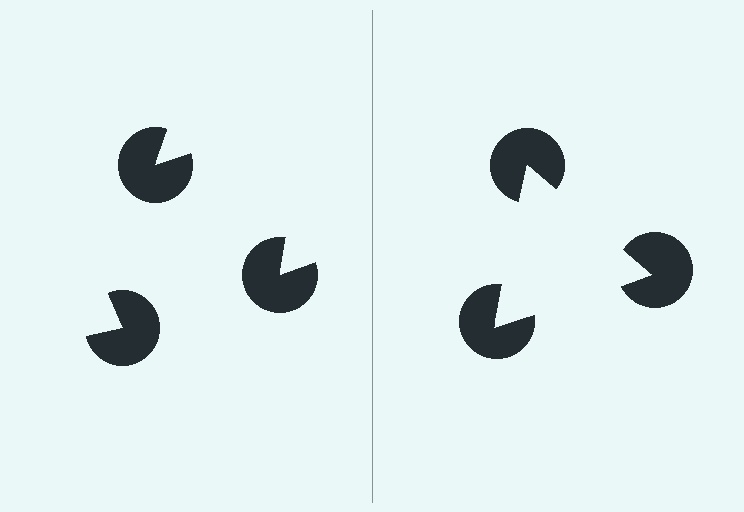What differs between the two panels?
The pac-man discs are positioned identically on both sides; only the wedge orientations differ. On the right they align to a triangle; on the left they are misaligned.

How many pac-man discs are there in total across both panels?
6 — 3 on each side.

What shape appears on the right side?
An illusory triangle.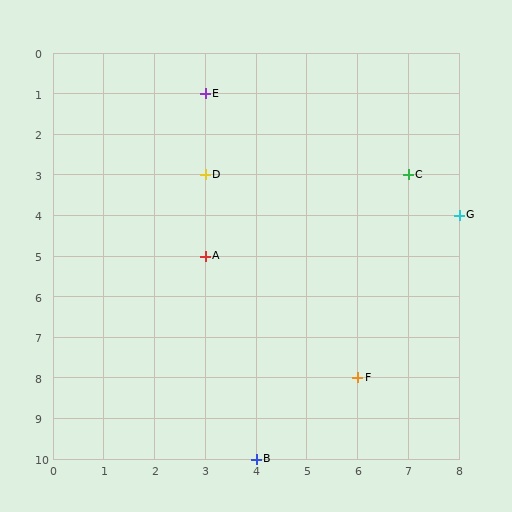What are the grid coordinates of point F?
Point F is at grid coordinates (6, 8).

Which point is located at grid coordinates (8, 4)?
Point G is at (8, 4).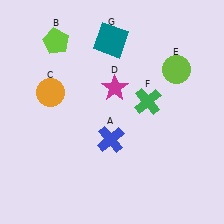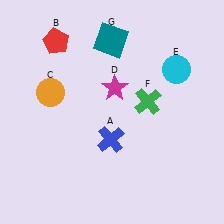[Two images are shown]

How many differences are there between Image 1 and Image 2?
There are 2 differences between the two images.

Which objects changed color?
B changed from lime to red. E changed from lime to cyan.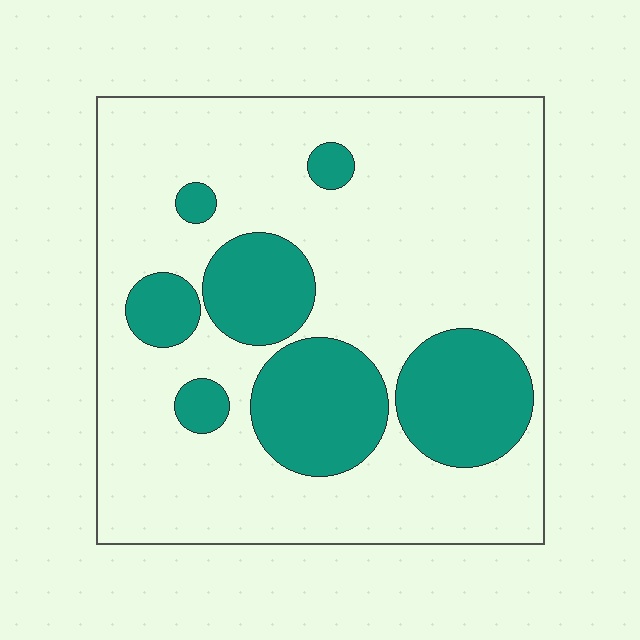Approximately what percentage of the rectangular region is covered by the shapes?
Approximately 25%.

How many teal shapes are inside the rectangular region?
7.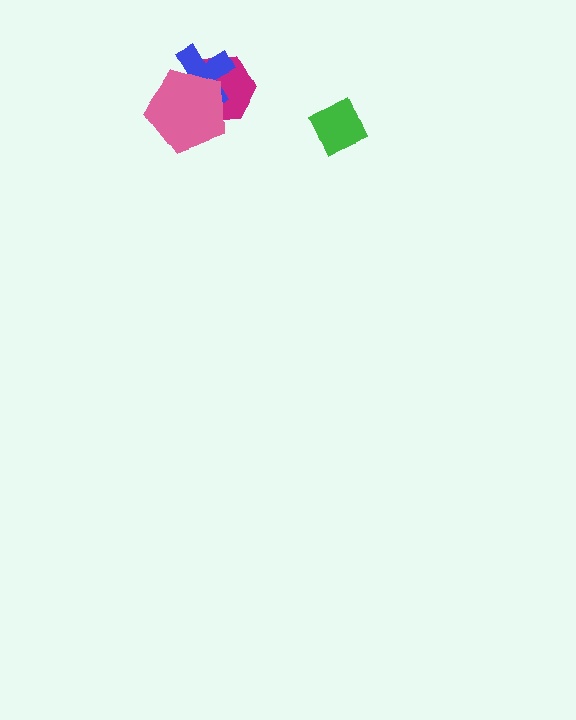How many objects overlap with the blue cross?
2 objects overlap with the blue cross.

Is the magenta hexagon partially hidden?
Yes, it is partially covered by another shape.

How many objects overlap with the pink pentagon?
2 objects overlap with the pink pentagon.